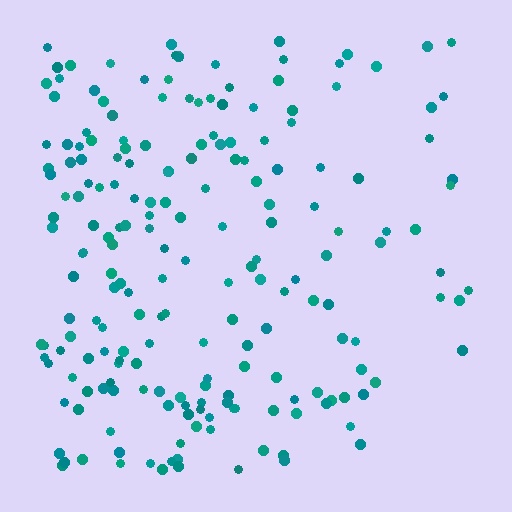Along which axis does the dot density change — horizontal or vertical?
Horizontal.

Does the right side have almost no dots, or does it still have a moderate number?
Still a moderate number, just noticeably fewer than the left.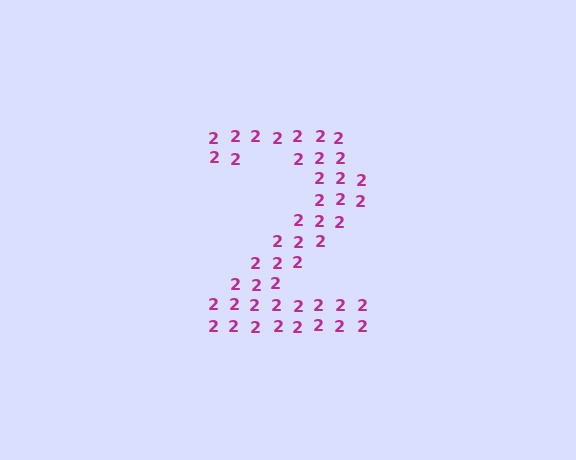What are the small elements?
The small elements are digit 2's.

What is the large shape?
The large shape is the digit 2.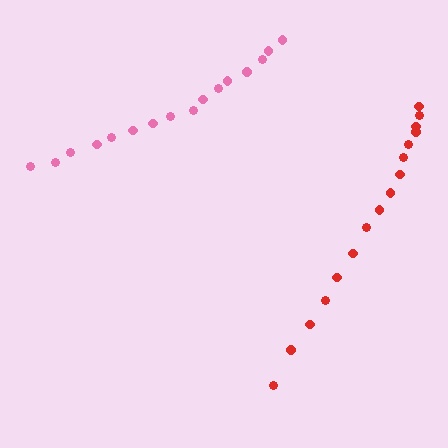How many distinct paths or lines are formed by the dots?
There are 2 distinct paths.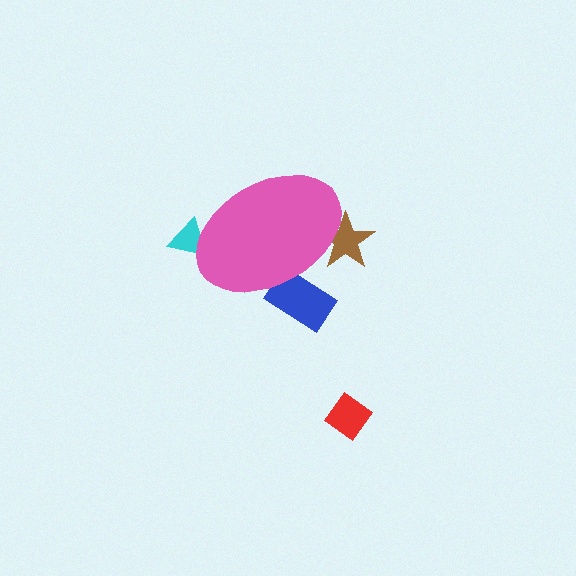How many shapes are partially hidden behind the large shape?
3 shapes are partially hidden.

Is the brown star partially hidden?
Yes, the brown star is partially hidden behind the pink ellipse.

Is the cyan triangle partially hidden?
Yes, the cyan triangle is partially hidden behind the pink ellipse.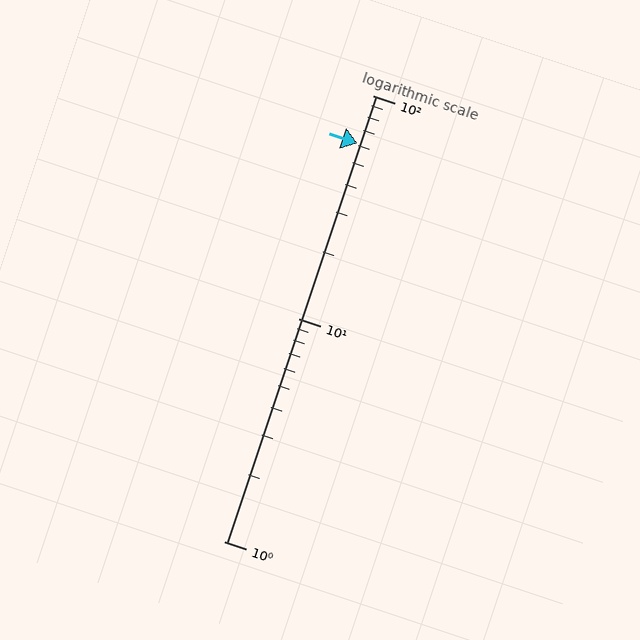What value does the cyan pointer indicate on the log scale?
The pointer indicates approximately 61.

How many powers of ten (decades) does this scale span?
The scale spans 2 decades, from 1 to 100.